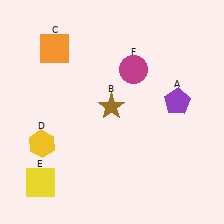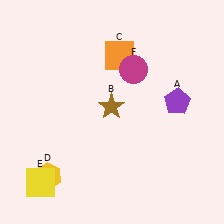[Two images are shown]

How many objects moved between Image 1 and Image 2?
2 objects moved between the two images.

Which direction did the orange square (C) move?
The orange square (C) moved right.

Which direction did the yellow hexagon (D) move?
The yellow hexagon (D) moved down.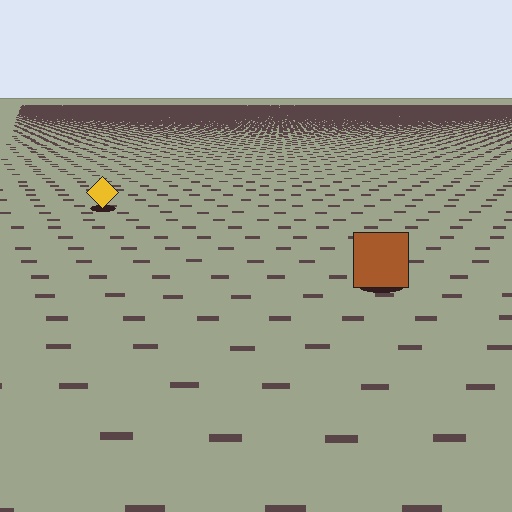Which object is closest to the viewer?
The brown square is closest. The texture marks near it are larger and more spread out.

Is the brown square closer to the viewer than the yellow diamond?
Yes. The brown square is closer — you can tell from the texture gradient: the ground texture is coarser near it.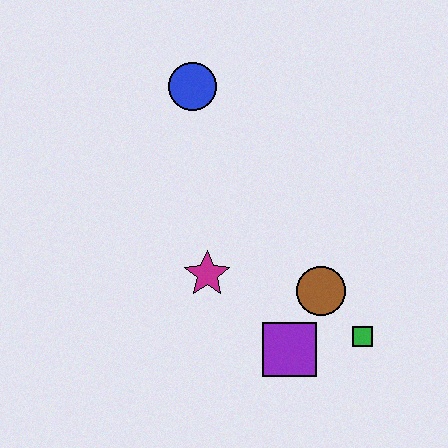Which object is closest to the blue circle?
The magenta star is closest to the blue circle.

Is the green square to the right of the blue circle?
Yes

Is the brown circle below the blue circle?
Yes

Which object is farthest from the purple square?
The blue circle is farthest from the purple square.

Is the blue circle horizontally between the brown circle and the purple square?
No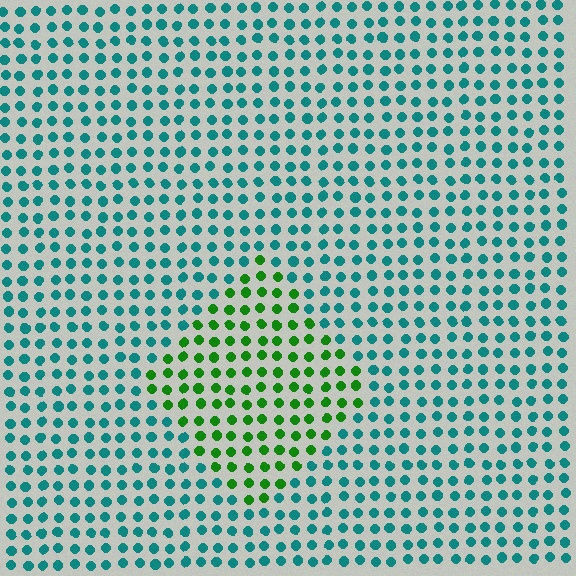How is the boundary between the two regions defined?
The boundary is defined purely by a slight shift in hue (about 58 degrees). Spacing, size, and orientation are identical on both sides.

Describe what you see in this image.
The image is filled with small teal elements in a uniform arrangement. A diamond-shaped region is visible where the elements are tinted to a slightly different hue, forming a subtle color boundary.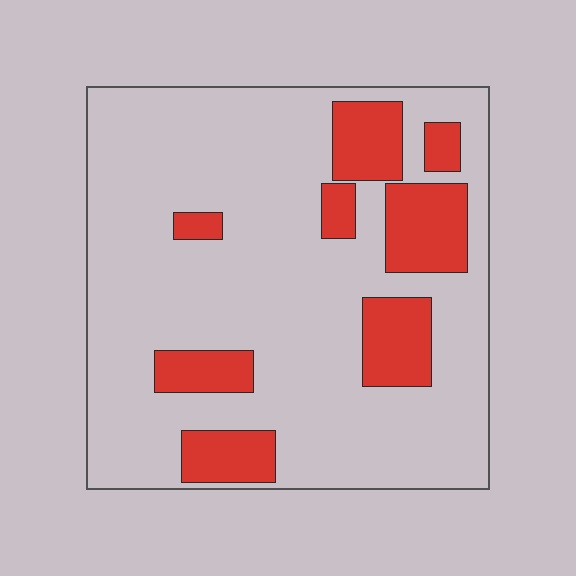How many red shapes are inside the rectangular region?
8.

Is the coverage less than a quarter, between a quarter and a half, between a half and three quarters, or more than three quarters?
Less than a quarter.